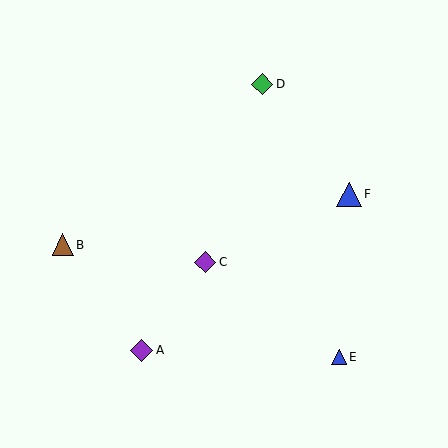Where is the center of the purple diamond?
The center of the purple diamond is at (142, 350).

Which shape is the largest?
The blue triangle (labeled F) is the largest.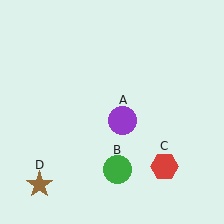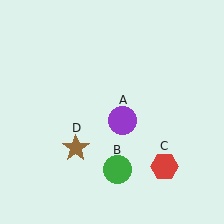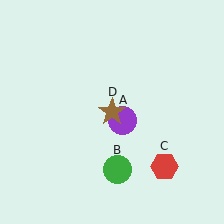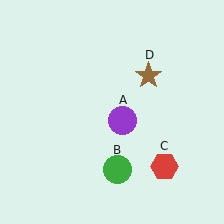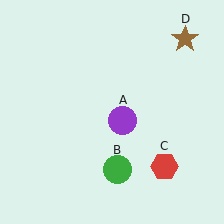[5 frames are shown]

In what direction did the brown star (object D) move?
The brown star (object D) moved up and to the right.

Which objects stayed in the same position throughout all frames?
Purple circle (object A) and green circle (object B) and red hexagon (object C) remained stationary.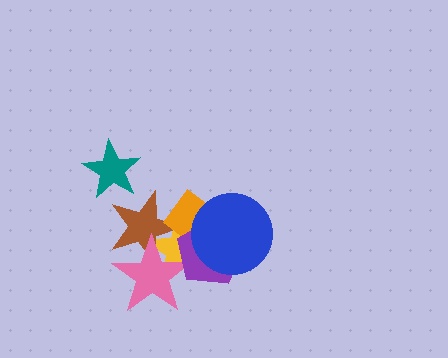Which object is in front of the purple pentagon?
The blue circle is in front of the purple pentagon.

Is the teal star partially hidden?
No, no other shape covers it.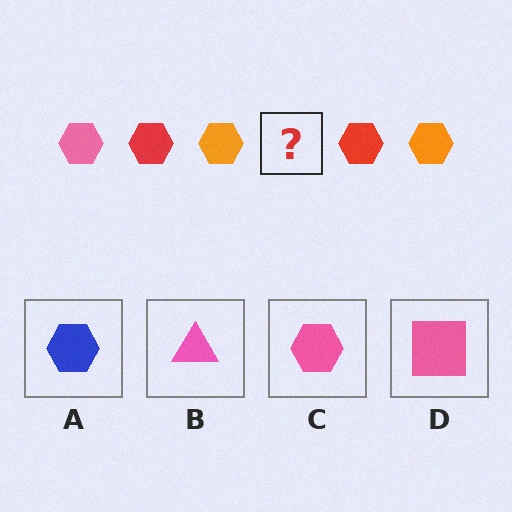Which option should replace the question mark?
Option C.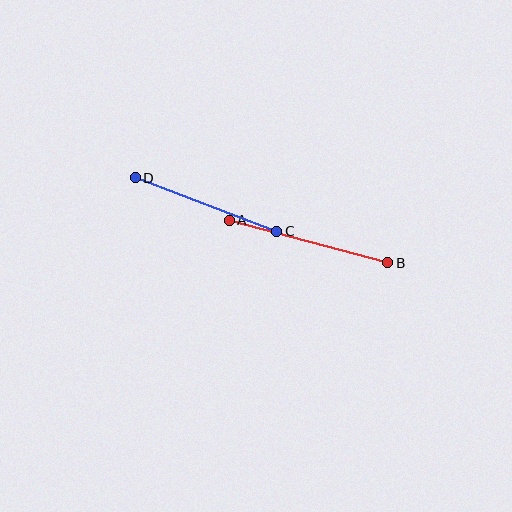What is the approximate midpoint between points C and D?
The midpoint is at approximately (206, 204) pixels.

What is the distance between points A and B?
The distance is approximately 164 pixels.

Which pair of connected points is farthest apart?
Points A and B are farthest apart.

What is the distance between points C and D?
The distance is approximately 151 pixels.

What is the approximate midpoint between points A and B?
The midpoint is at approximately (308, 241) pixels.